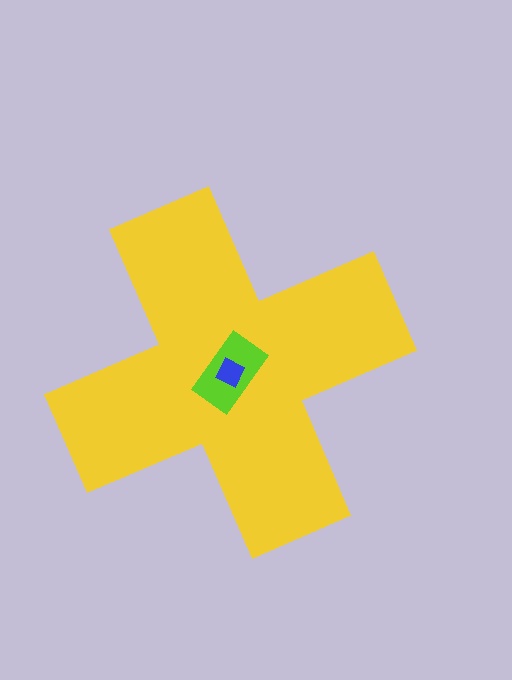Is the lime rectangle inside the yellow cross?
Yes.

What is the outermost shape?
The yellow cross.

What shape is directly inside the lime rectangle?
The blue diamond.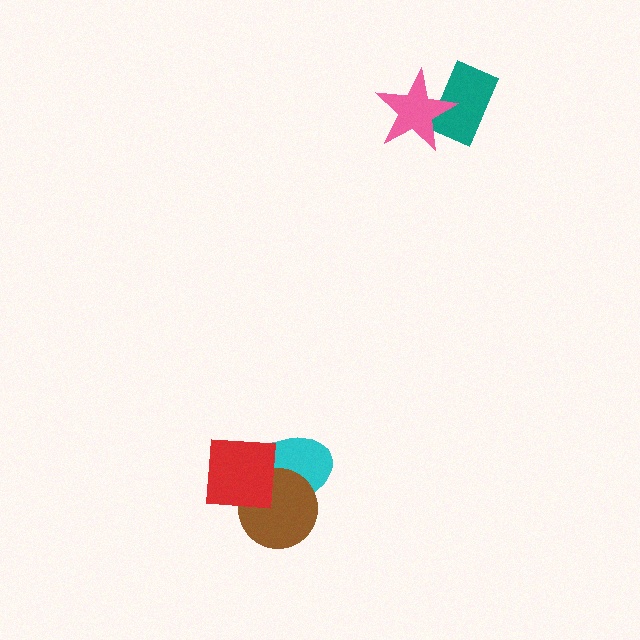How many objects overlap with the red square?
2 objects overlap with the red square.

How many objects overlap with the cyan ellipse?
2 objects overlap with the cyan ellipse.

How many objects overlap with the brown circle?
2 objects overlap with the brown circle.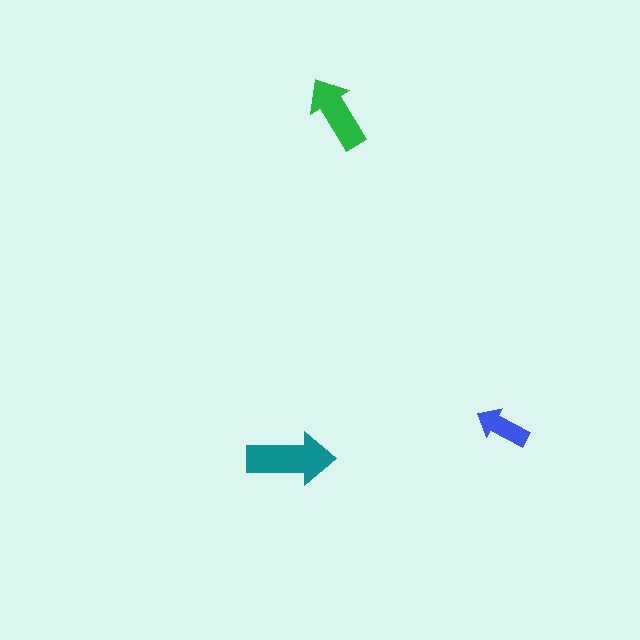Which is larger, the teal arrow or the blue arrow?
The teal one.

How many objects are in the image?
There are 3 objects in the image.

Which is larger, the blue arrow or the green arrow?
The green one.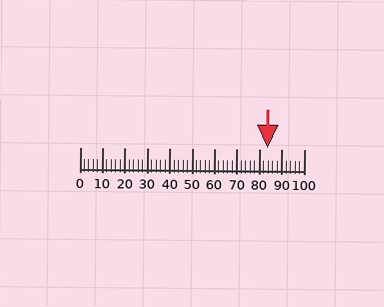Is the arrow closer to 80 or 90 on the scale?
The arrow is closer to 80.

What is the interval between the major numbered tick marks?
The major tick marks are spaced 10 units apart.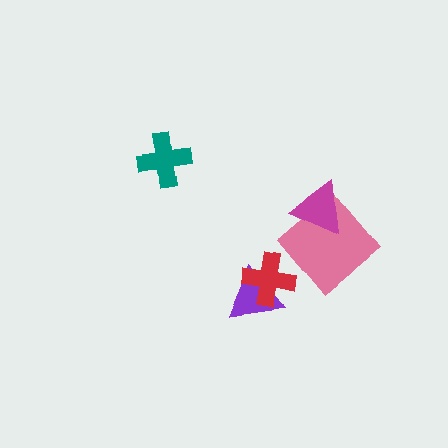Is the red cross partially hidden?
No, no other shape covers it.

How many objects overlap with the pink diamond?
1 object overlaps with the pink diamond.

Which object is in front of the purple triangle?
The red cross is in front of the purple triangle.